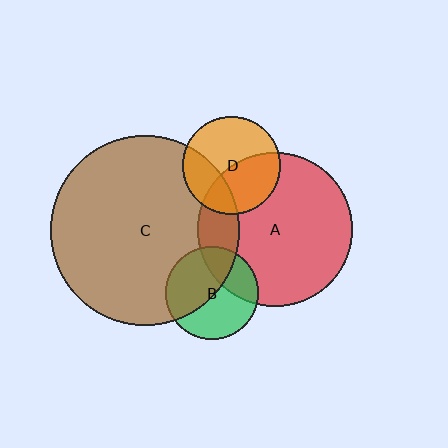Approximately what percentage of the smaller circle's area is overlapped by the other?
Approximately 45%.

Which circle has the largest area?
Circle C (brown).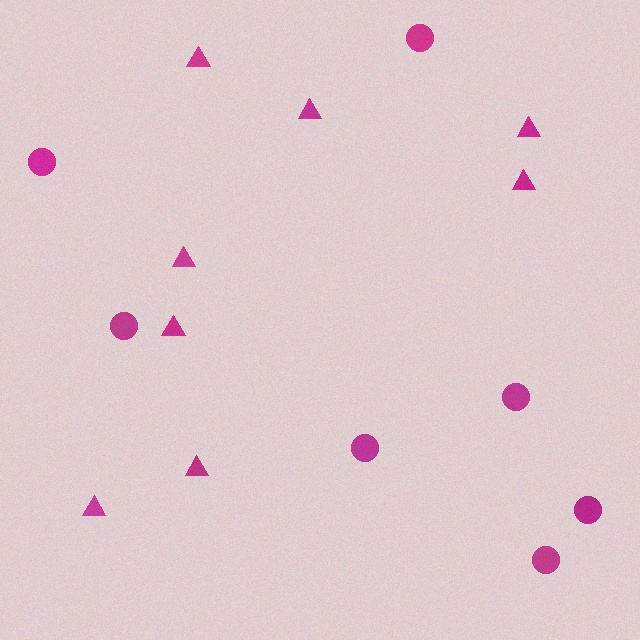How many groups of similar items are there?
There are 2 groups: one group of circles (7) and one group of triangles (8).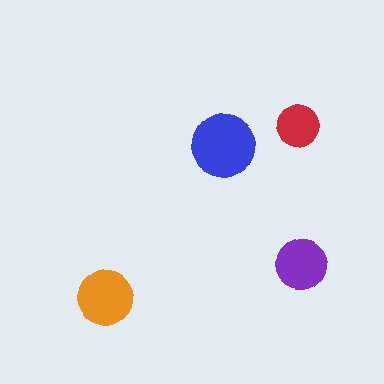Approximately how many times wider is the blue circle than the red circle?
About 1.5 times wider.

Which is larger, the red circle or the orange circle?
The orange one.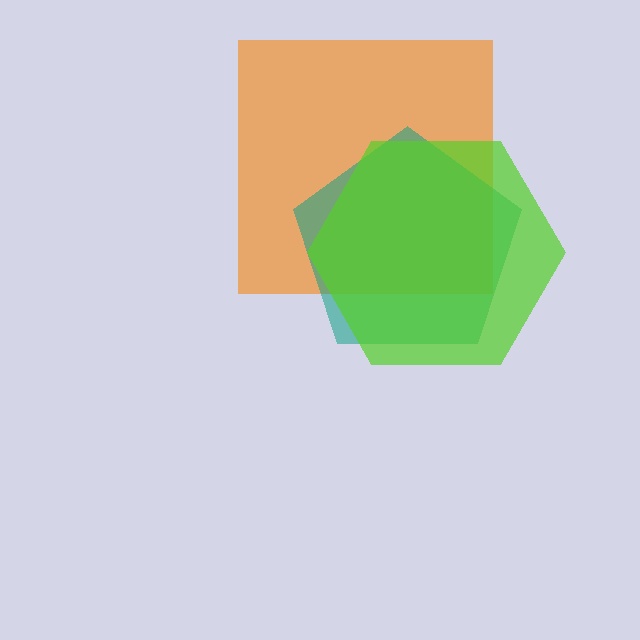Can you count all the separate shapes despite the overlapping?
Yes, there are 3 separate shapes.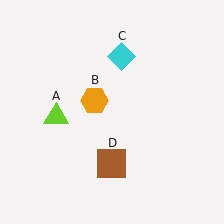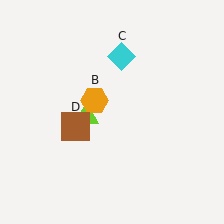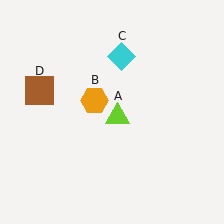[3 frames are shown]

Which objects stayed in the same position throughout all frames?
Orange hexagon (object B) and cyan diamond (object C) remained stationary.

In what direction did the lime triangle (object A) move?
The lime triangle (object A) moved right.